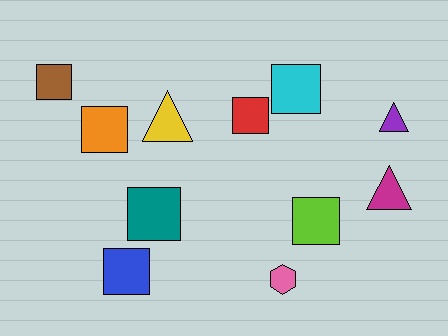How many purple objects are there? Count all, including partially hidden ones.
There is 1 purple object.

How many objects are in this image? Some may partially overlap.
There are 11 objects.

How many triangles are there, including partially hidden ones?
There are 3 triangles.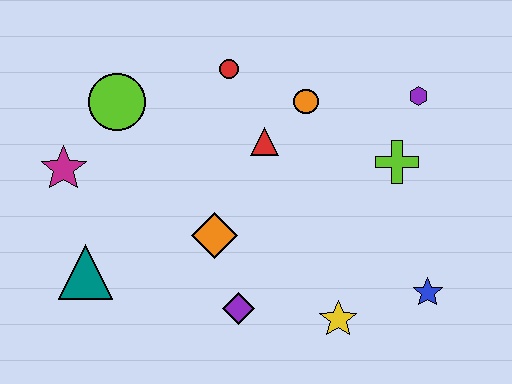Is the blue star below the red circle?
Yes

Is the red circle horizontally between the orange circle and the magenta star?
Yes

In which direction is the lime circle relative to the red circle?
The lime circle is to the left of the red circle.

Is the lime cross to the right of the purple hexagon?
No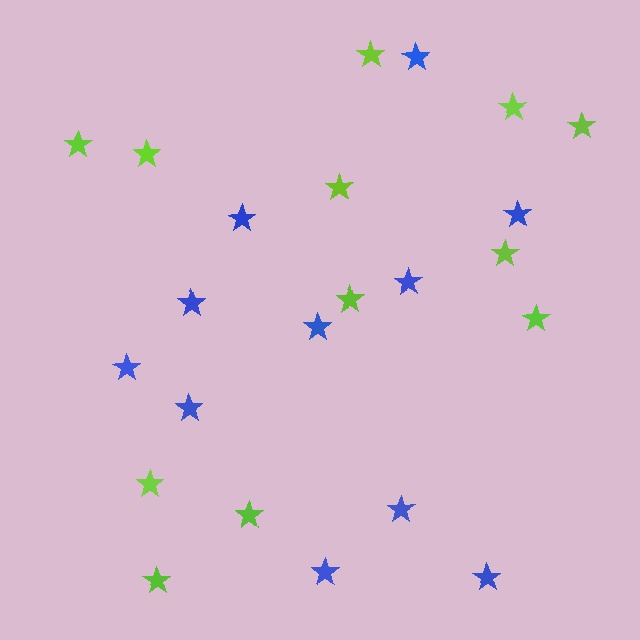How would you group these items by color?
There are 2 groups: one group of blue stars (11) and one group of lime stars (12).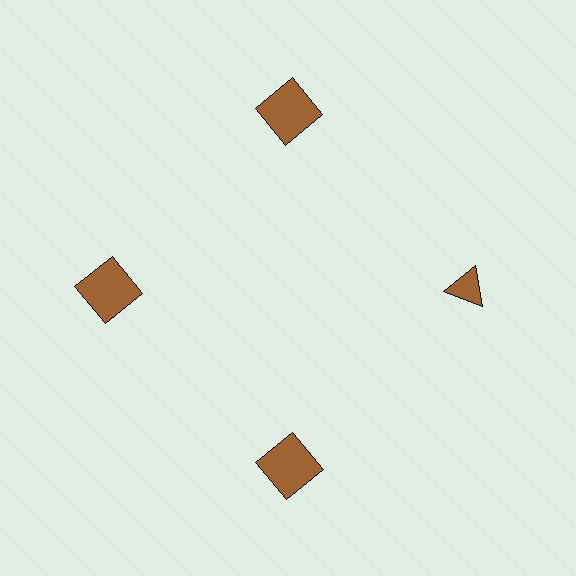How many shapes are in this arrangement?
There are 4 shapes arranged in a ring pattern.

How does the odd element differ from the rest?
It has a different shape: triangle instead of square.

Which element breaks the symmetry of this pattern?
The brown triangle at roughly the 3 o'clock position breaks the symmetry. All other shapes are brown squares.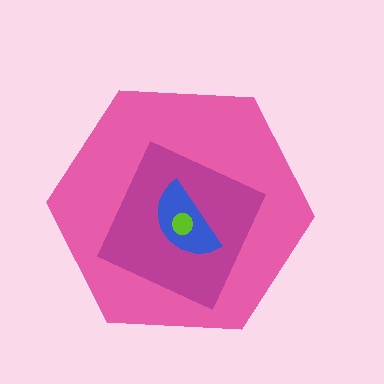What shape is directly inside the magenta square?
The blue semicircle.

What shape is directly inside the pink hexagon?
The magenta square.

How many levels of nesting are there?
4.